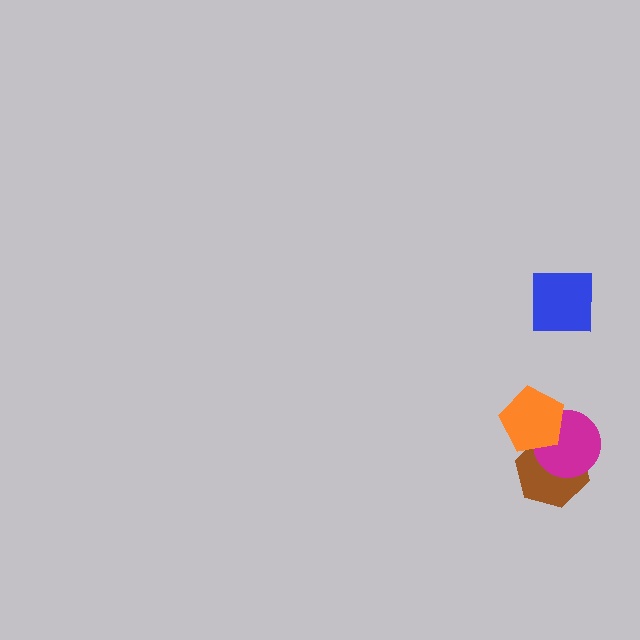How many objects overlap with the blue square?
0 objects overlap with the blue square.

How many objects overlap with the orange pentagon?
2 objects overlap with the orange pentagon.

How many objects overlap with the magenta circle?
2 objects overlap with the magenta circle.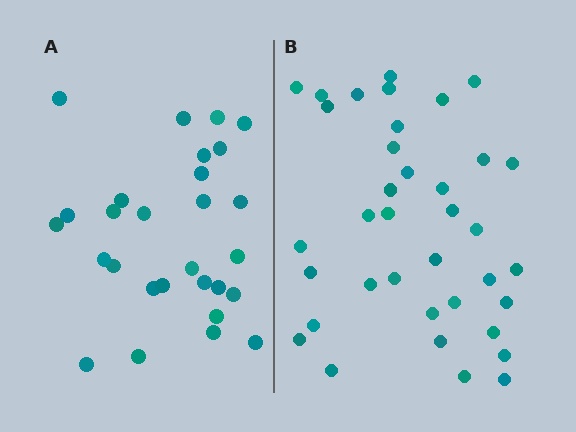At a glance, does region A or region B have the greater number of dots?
Region B (the right region) has more dots.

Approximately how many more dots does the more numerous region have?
Region B has roughly 8 or so more dots than region A.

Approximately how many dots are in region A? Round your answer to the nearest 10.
About 30 dots. (The exact count is 28, which rounds to 30.)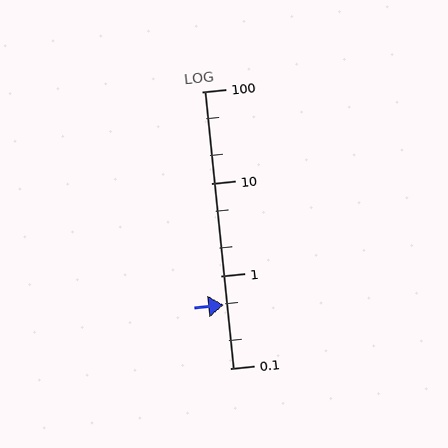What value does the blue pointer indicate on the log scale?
The pointer indicates approximately 0.49.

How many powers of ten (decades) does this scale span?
The scale spans 3 decades, from 0.1 to 100.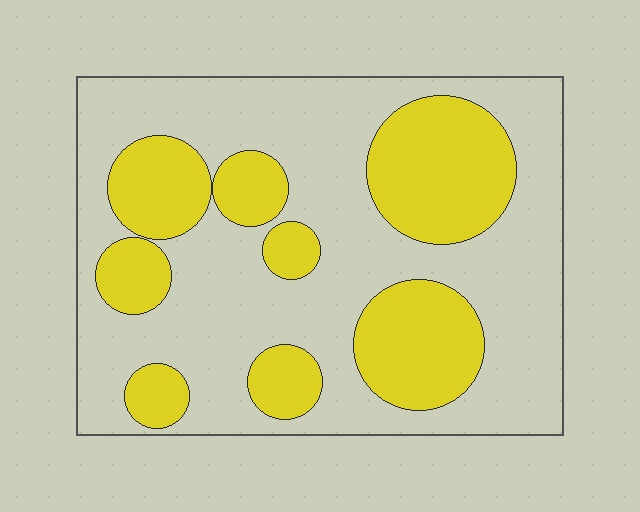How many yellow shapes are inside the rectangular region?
8.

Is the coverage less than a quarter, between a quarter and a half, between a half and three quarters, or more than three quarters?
Between a quarter and a half.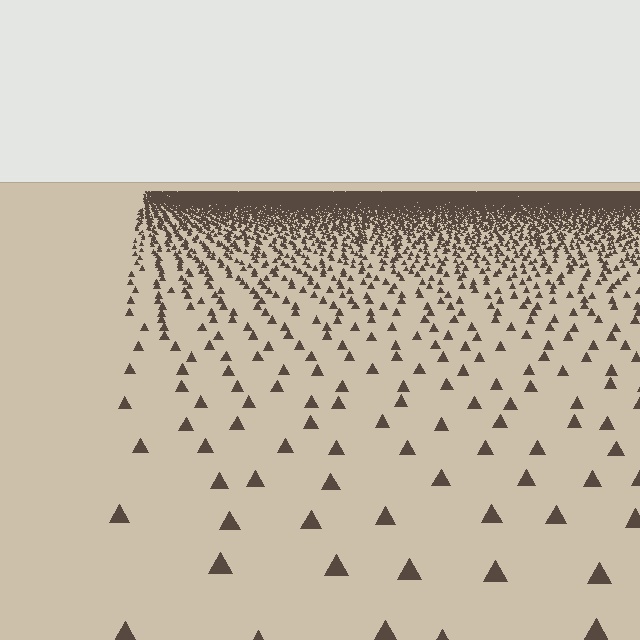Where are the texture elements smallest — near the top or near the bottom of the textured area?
Near the top.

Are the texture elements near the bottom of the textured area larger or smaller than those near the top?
Larger. Near the bottom, elements are closer to the viewer and appear at a bigger on-screen size.